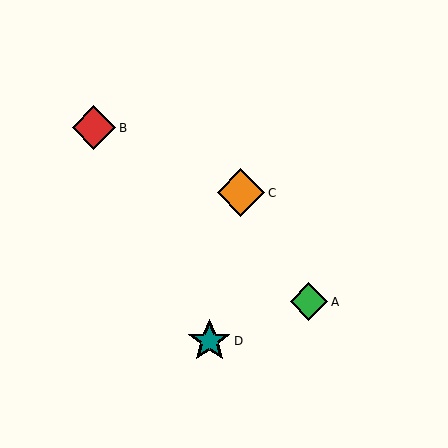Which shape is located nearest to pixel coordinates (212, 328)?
The teal star (labeled D) at (209, 341) is nearest to that location.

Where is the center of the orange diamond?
The center of the orange diamond is at (241, 193).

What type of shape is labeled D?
Shape D is a teal star.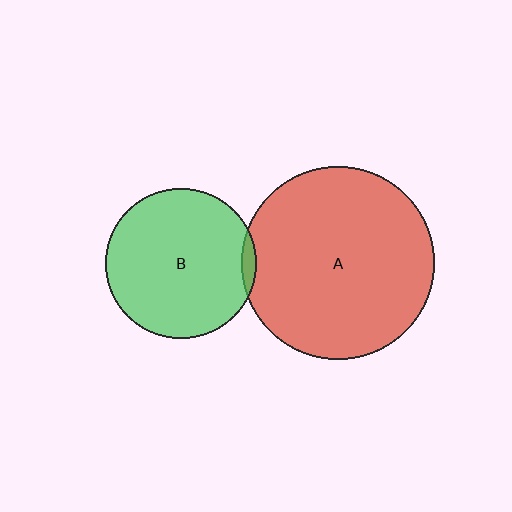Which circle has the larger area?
Circle A (red).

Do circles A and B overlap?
Yes.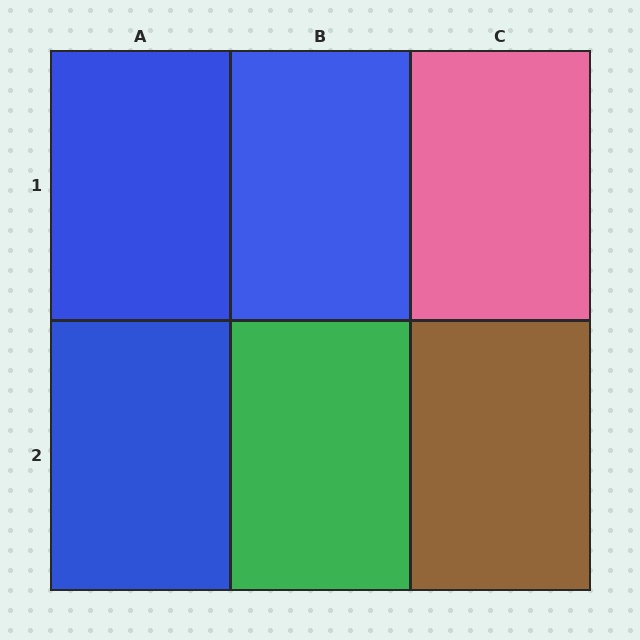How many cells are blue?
3 cells are blue.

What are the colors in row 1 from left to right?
Blue, blue, pink.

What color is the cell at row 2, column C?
Brown.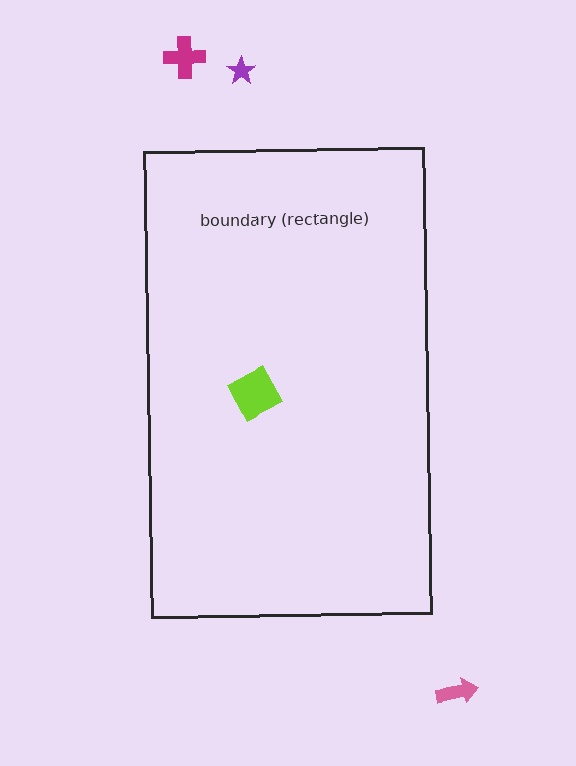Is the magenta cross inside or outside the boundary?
Outside.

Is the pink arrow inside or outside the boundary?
Outside.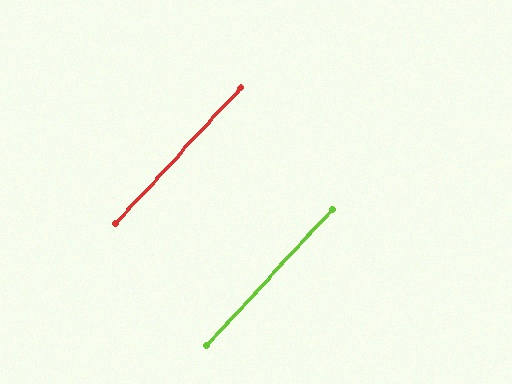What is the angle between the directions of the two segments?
Approximately 0 degrees.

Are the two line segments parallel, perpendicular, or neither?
Parallel — their directions differ by only 0.3°.